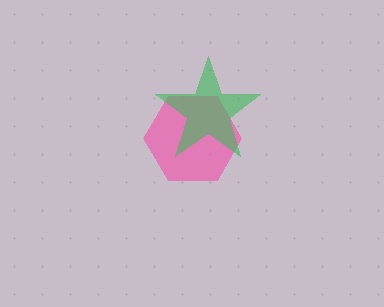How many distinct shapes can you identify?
There are 2 distinct shapes: a pink hexagon, a green star.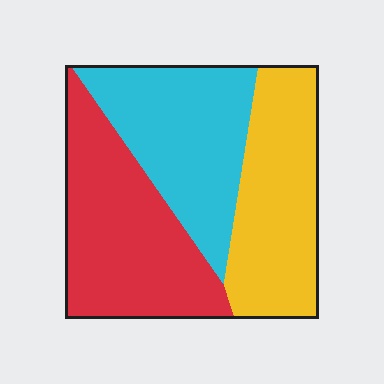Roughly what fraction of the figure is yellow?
Yellow covers about 30% of the figure.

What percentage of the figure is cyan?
Cyan takes up between a sixth and a third of the figure.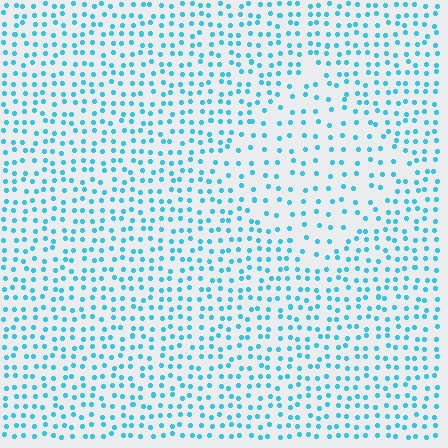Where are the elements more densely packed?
The elements are more densely packed outside the diamond boundary.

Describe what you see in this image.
The image contains small cyan elements arranged at two different densities. A diamond-shaped region is visible where the elements are less densely packed than the surrounding area.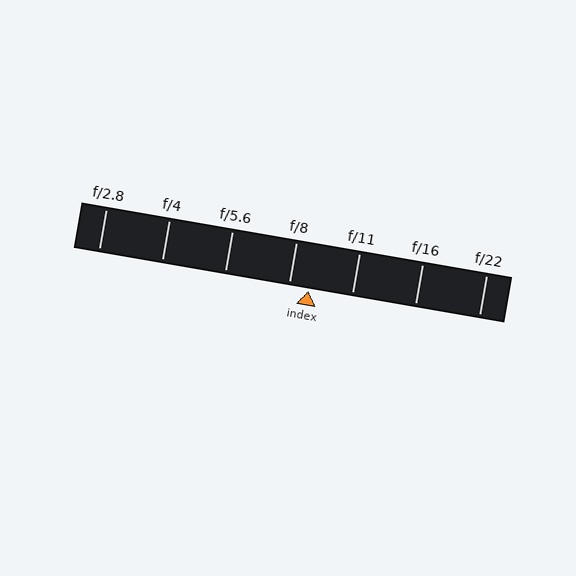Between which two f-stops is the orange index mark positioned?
The index mark is between f/8 and f/11.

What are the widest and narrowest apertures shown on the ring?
The widest aperture shown is f/2.8 and the narrowest is f/22.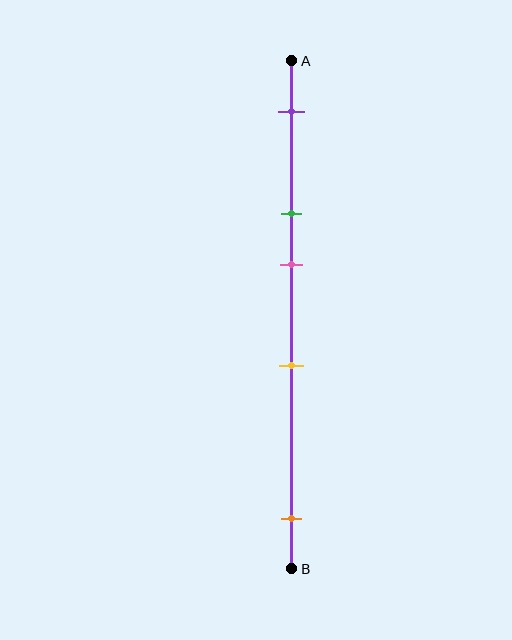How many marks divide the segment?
There are 5 marks dividing the segment.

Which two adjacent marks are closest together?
The green and pink marks are the closest adjacent pair.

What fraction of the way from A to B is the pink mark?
The pink mark is approximately 40% (0.4) of the way from A to B.